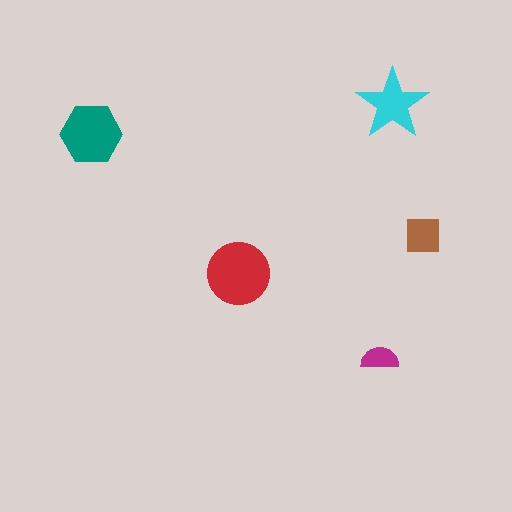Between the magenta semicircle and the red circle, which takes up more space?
The red circle.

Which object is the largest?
The red circle.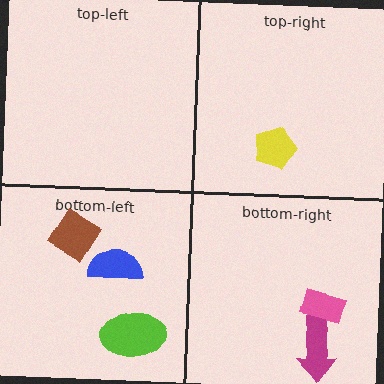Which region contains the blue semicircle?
The bottom-left region.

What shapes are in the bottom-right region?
The magenta arrow, the pink rectangle.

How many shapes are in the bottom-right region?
2.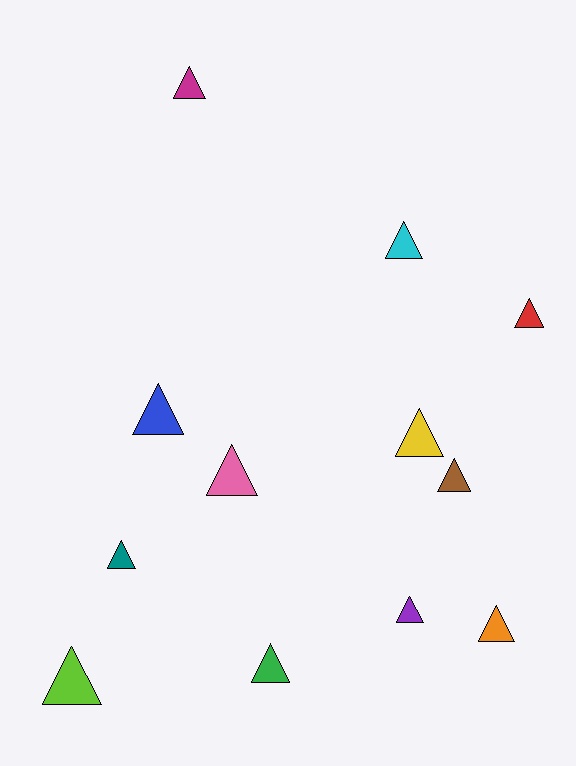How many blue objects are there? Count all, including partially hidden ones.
There is 1 blue object.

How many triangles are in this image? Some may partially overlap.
There are 12 triangles.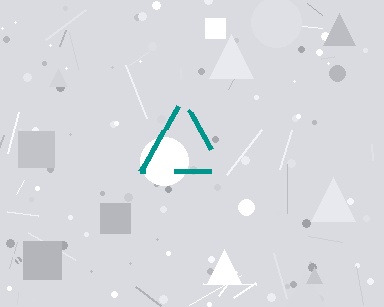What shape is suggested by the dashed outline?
The dashed outline suggests a triangle.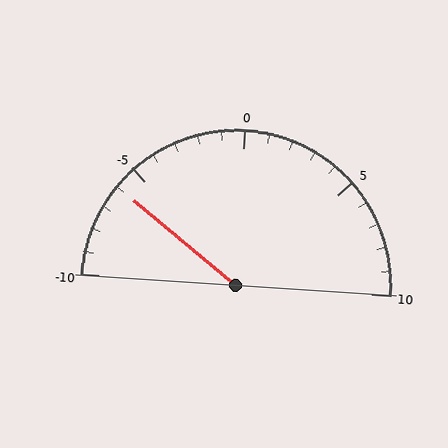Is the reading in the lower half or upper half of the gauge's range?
The reading is in the lower half of the range (-10 to 10).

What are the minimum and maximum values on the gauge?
The gauge ranges from -10 to 10.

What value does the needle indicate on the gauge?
The needle indicates approximately -6.